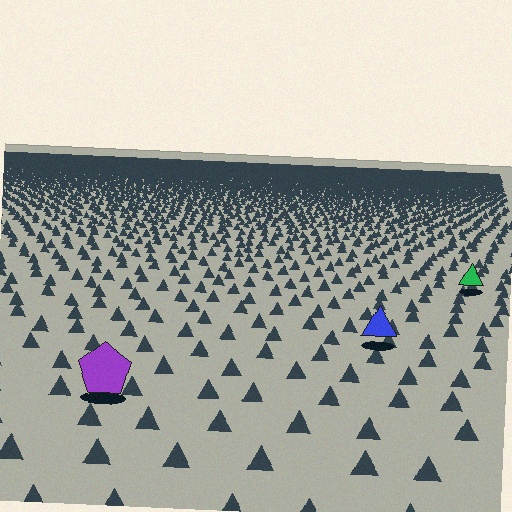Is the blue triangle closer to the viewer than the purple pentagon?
No. The purple pentagon is closer — you can tell from the texture gradient: the ground texture is coarser near it.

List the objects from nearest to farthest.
From nearest to farthest: the purple pentagon, the blue triangle, the green triangle.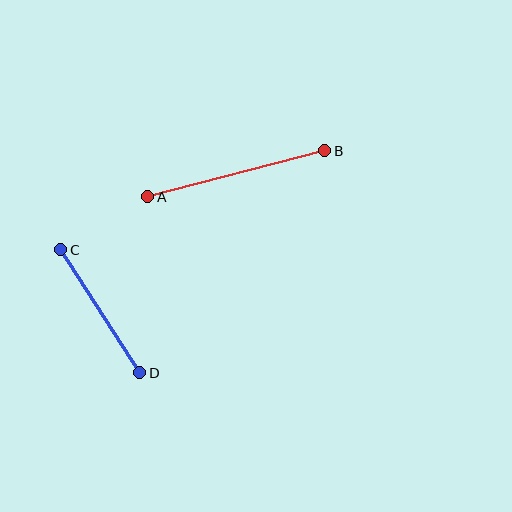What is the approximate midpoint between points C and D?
The midpoint is at approximately (100, 311) pixels.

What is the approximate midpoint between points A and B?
The midpoint is at approximately (236, 174) pixels.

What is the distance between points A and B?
The distance is approximately 183 pixels.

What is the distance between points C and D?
The distance is approximately 146 pixels.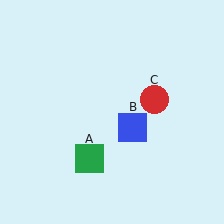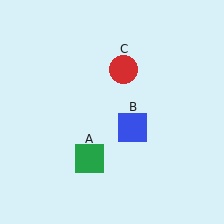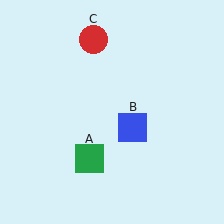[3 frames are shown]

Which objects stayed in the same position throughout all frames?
Green square (object A) and blue square (object B) remained stationary.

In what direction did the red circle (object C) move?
The red circle (object C) moved up and to the left.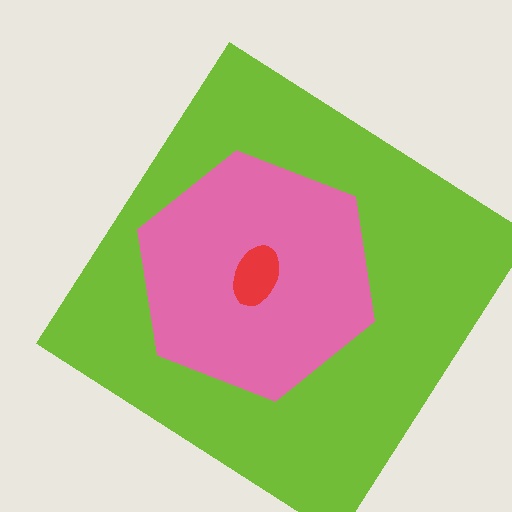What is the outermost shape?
The lime diamond.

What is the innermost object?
The red ellipse.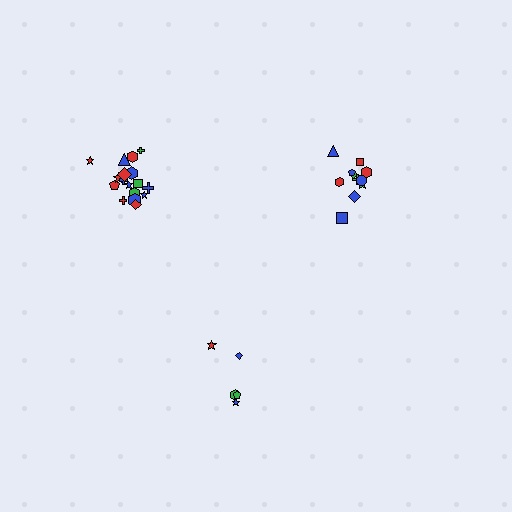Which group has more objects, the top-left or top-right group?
The top-left group.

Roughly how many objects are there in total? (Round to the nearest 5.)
Roughly 35 objects in total.